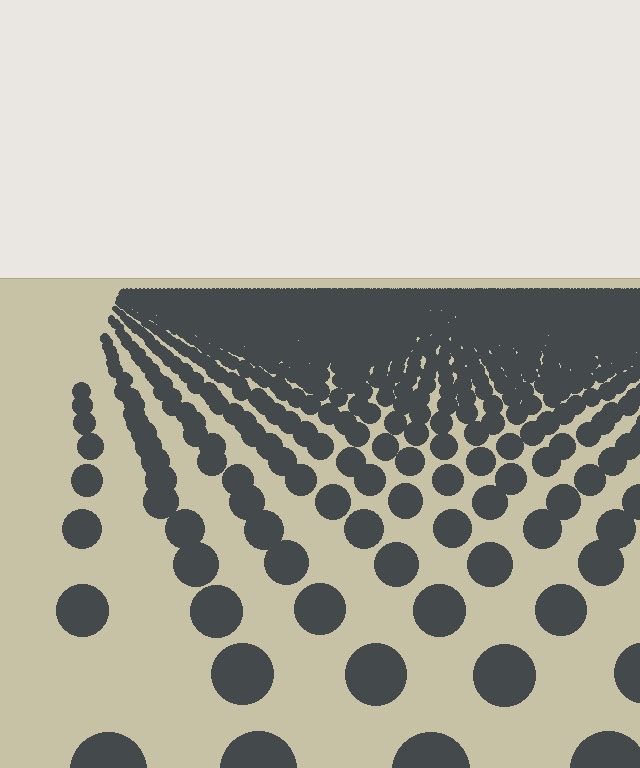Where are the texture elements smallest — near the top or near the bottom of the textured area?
Near the top.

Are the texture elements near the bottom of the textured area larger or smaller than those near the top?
Larger. Near the bottom, elements are closer to the viewer and appear at a bigger on-screen size.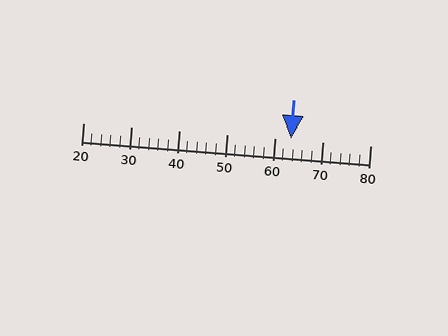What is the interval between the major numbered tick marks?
The major tick marks are spaced 10 units apart.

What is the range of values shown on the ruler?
The ruler shows values from 20 to 80.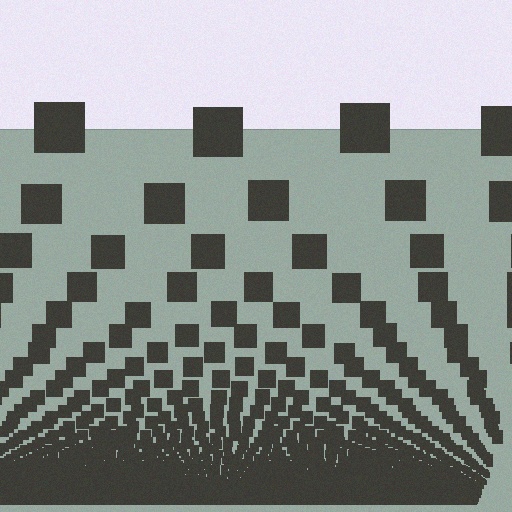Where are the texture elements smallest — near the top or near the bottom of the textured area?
Near the bottom.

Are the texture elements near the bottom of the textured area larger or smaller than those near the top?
Smaller. The gradient is inverted — elements near the bottom are smaller and denser.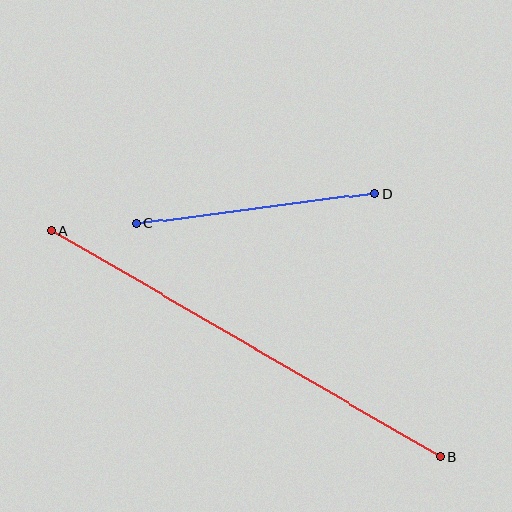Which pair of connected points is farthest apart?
Points A and B are farthest apart.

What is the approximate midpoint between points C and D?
The midpoint is at approximately (256, 208) pixels.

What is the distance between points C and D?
The distance is approximately 240 pixels.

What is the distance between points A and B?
The distance is approximately 450 pixels.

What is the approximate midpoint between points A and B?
The midpoint is at approximately (246, 344) pixels.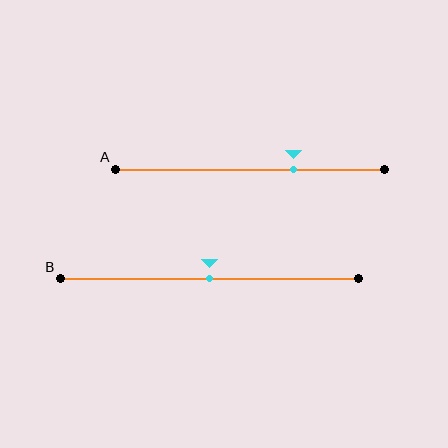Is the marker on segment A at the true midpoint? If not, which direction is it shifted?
No, the marker on segment A is shifted to the right by about 16% of the segment length.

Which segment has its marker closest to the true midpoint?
Segment B has its marker closest to the true midpoint.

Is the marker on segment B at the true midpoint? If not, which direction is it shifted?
Yes, the marker on segment B is at the true midpoint.